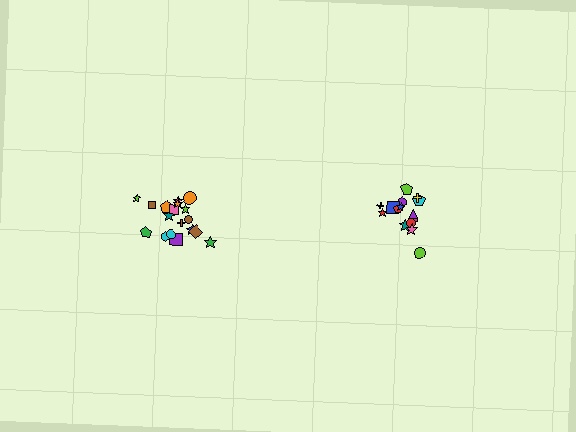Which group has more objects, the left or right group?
The left group.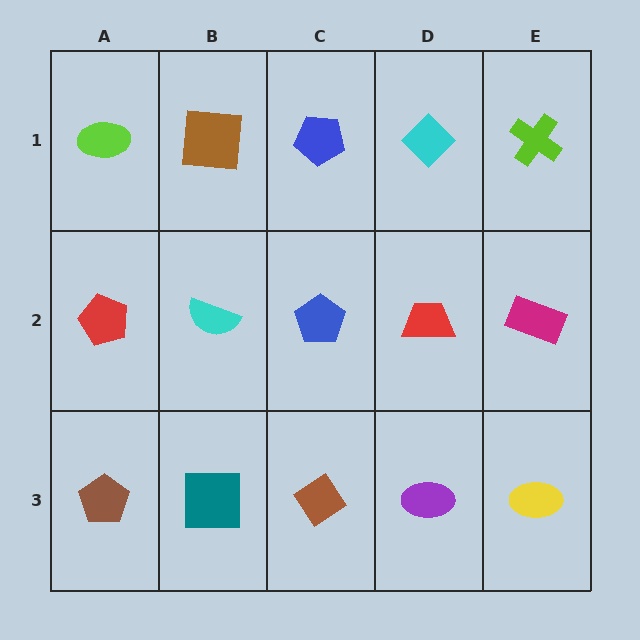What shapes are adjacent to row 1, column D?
A red trapezoid (row 2, column D), a blue pentagon (row 1, column C), a lime cross (row 1, column E).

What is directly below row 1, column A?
A red pentagon.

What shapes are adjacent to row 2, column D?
A cyan diamond (row 1, column D), a purple ellipse (row 3, column D), a blue pentagon (row 2, column C), a magenta rectangle (row 2, column E).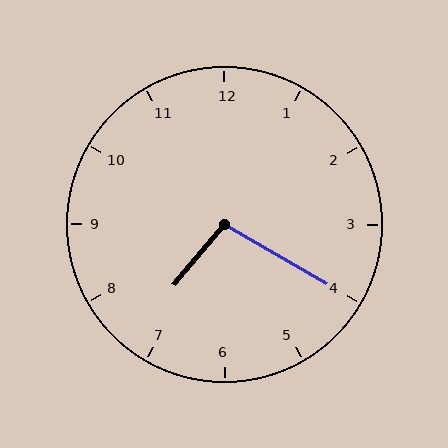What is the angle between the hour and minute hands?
Approximately 100 degrees.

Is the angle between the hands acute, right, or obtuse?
It is obtuse.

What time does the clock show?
7:20.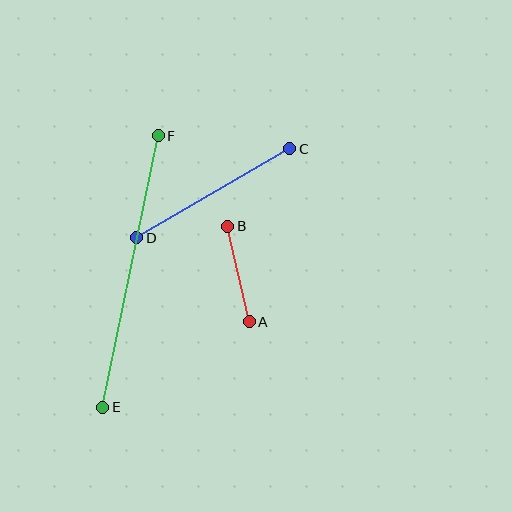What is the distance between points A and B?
The distance is approximately 97 pixels.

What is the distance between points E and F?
The distance is approximately 277 pixels.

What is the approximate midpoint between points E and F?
The midpoint is at approximately (130, 271) pixels.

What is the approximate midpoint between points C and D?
The midpoint is at approximately (213, 193) pixels.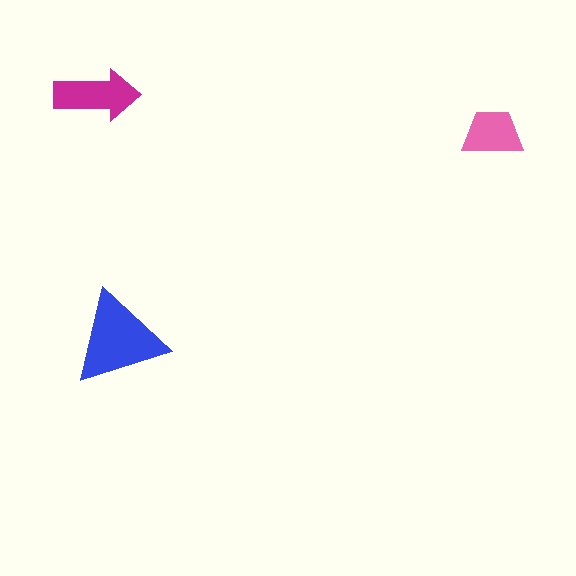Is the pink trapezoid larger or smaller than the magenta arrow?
Smaller.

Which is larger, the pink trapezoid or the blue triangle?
The blue triangle.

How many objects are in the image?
There are 3 objects in the image.